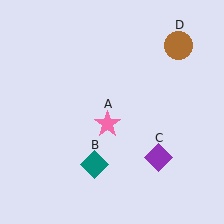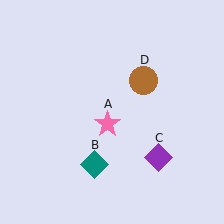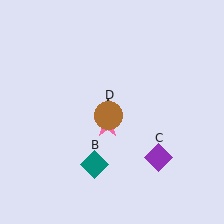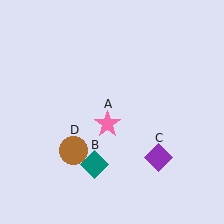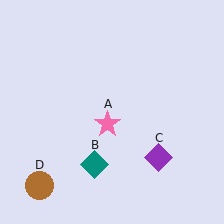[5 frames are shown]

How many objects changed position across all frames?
1 object changed position: brown circle (object D).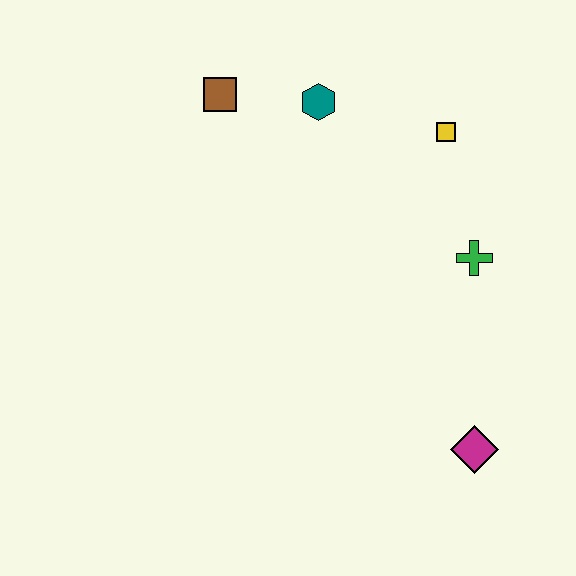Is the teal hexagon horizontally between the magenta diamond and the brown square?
Yes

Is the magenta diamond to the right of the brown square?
Yes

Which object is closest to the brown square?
The teal hexagon is closest to the brown square.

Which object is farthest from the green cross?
The brown square is farthest from the green cross.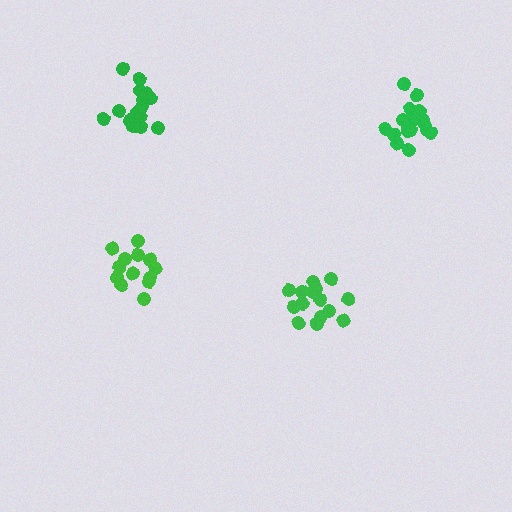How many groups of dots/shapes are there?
There are 4 groups.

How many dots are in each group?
Group 1: 15 dots, Group 2: 13 dots, Group 3: 18 dots, Group 4: 17 dots (63 total).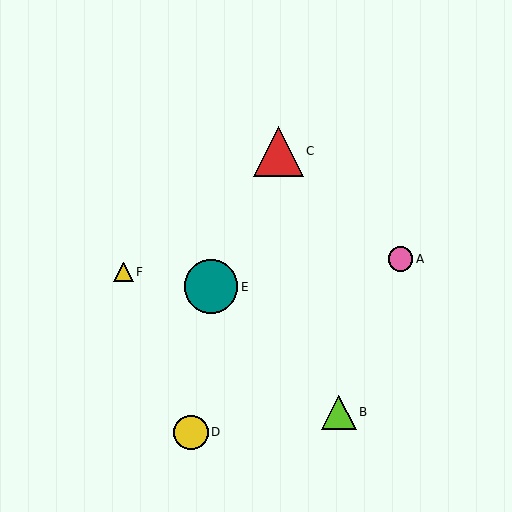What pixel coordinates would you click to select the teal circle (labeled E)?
Click at (211, 287) to select the teal circle E.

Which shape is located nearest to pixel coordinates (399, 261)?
The pink circle (labeled A) at (400, 259) is nearest to that location.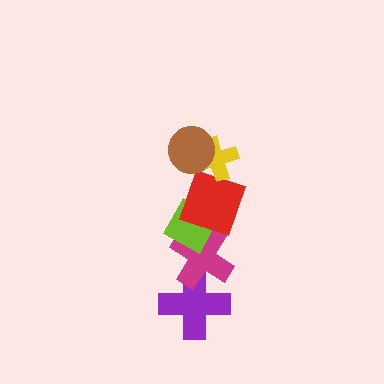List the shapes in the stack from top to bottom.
From top to bottom: the brown circle, the yellow cross, the red square, the lime diamond, the magenta cross, the purple cross.